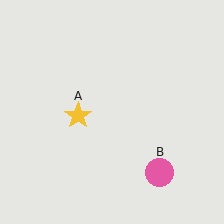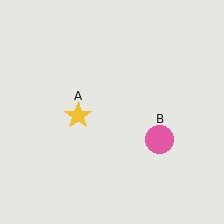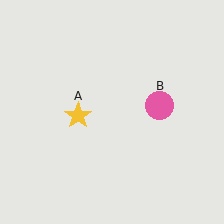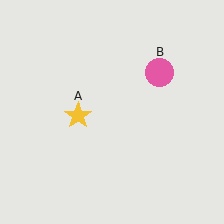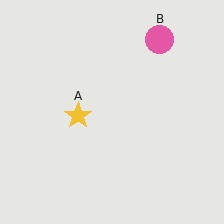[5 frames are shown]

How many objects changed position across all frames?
1 object changed position: pink circle (object B).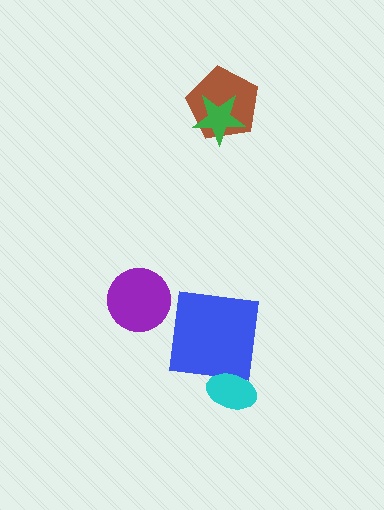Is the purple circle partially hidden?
No, no other shape covers it.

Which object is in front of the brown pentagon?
The green star is in front of the brown pentagon.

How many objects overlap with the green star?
1 object overlaps with the green star.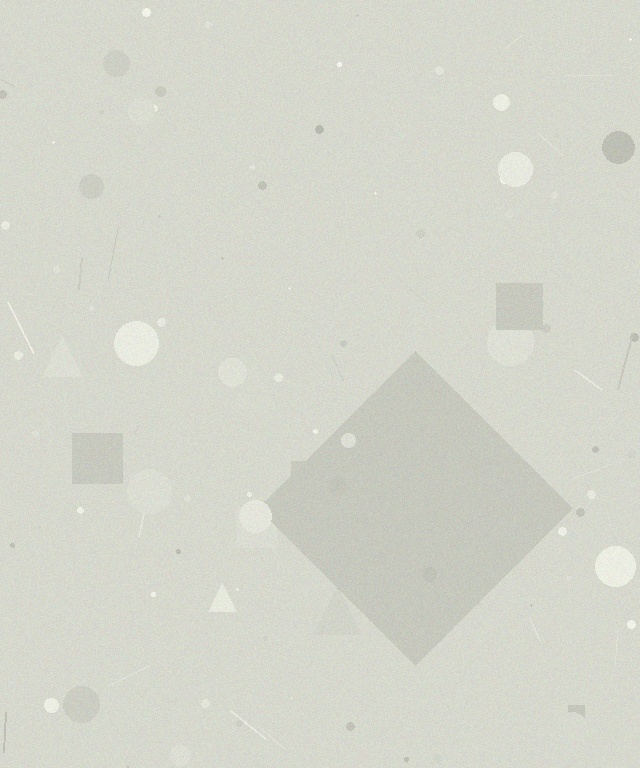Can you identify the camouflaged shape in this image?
The camouflaged shape is a diamond.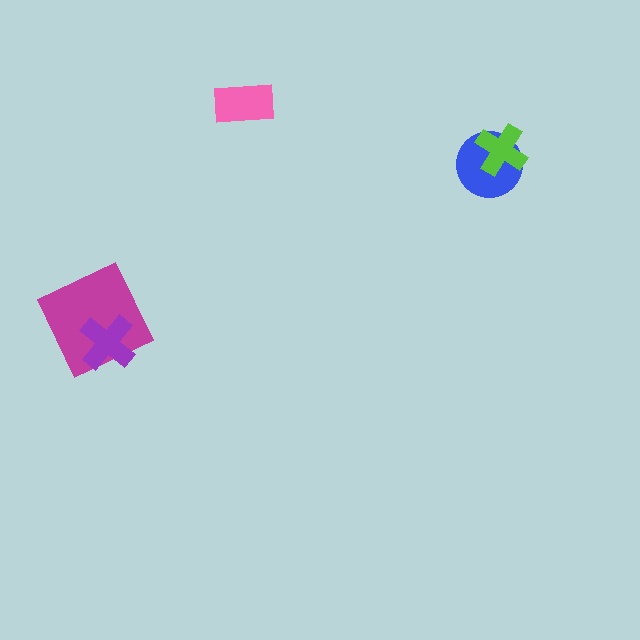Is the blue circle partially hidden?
Yes, it is partially covered by another shape.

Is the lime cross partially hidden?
No, no other shape covers it.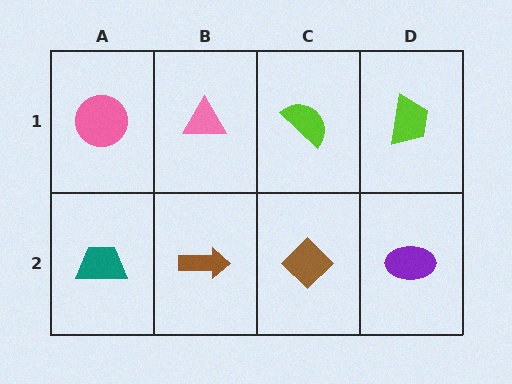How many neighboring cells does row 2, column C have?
3.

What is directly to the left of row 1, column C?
A pink triangle.